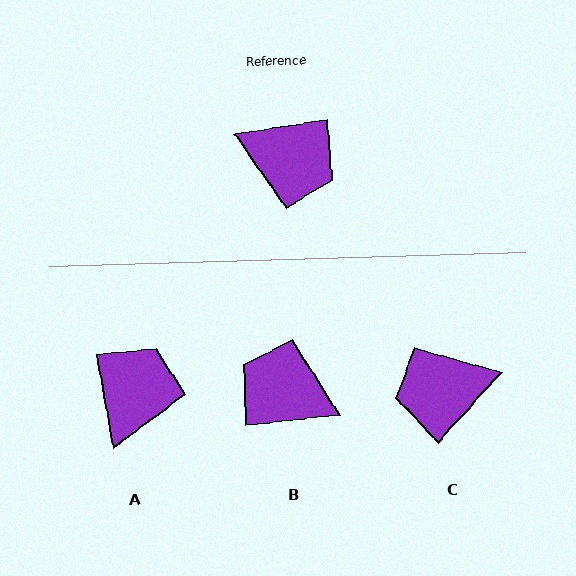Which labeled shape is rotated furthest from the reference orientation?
B, about 178 degrees away.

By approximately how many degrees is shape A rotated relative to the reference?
Approximately 92 degrees counter-clockwise.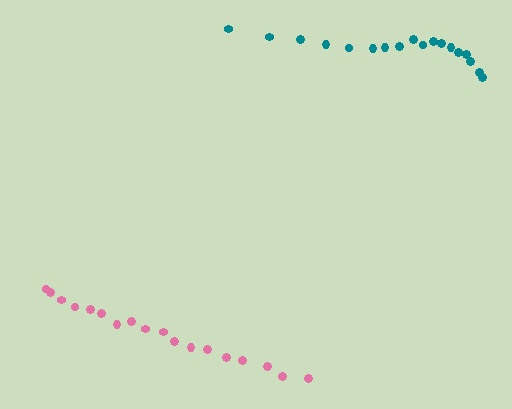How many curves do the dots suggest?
There are 2 distinct paths.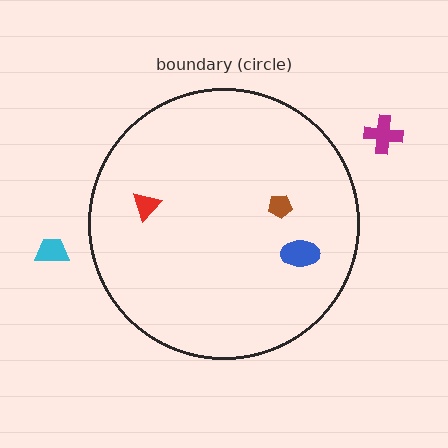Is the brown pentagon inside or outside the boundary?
Inside.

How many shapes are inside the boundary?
3 inside, 2 outside.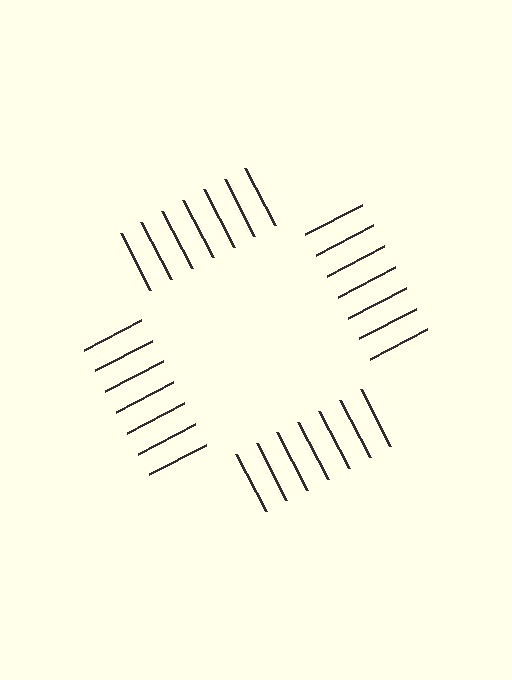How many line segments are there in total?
28 — 7 along each of the 4 edges.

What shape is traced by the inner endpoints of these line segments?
An illusory square — the line segments terminate on its edges but no continuous stroke is drawn.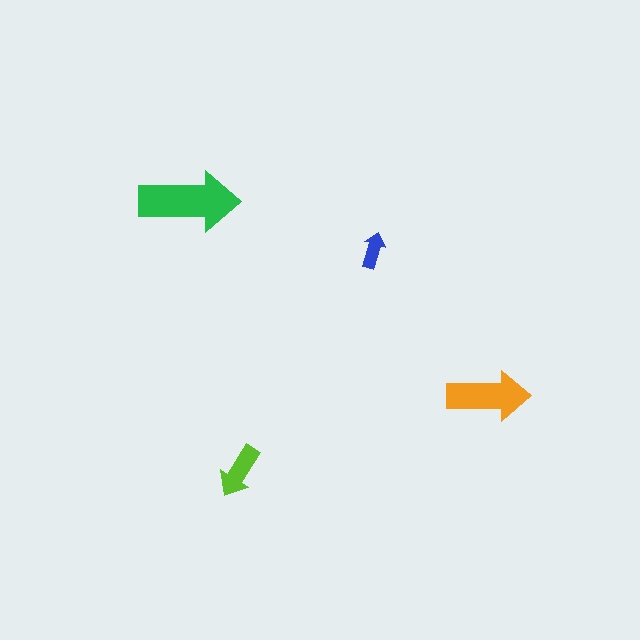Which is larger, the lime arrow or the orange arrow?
The orange one.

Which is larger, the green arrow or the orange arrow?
The green one.